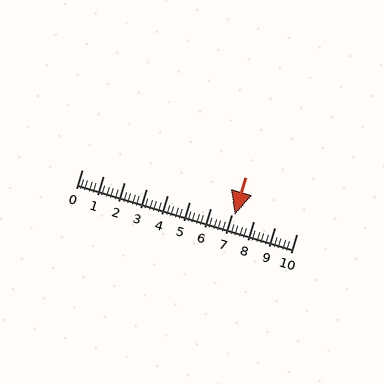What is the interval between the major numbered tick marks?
The major tick marks are spaced 1 units apart.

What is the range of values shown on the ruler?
The ruler shows values from 0 to 10.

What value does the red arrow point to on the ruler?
The red arrow points to approximately 7.1.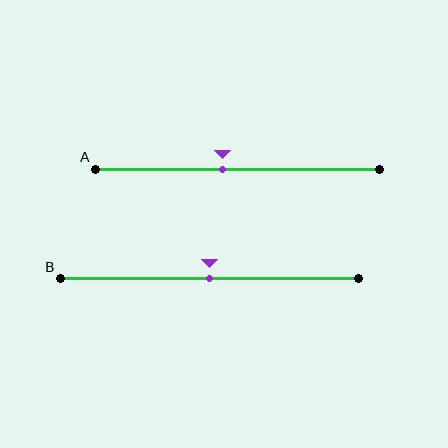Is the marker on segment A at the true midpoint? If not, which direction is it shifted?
No, the marker on segment A is shifted to the left by about 5% of the segment length.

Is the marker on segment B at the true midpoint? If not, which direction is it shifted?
Yes, the marker on segment B is at the true midpoint.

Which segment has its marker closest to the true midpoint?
Segment B has its marker closest to the true midpoint.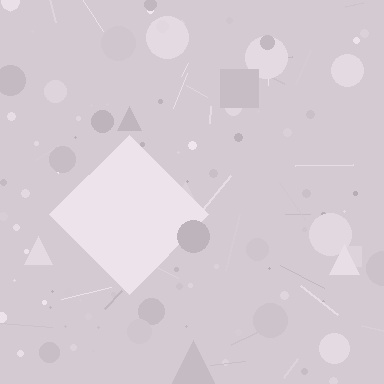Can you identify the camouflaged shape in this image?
The camouflaged shape is a diamond.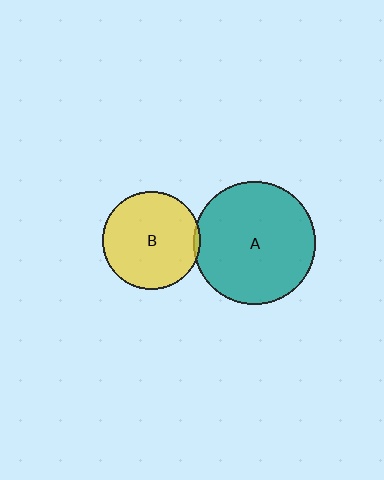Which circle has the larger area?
Circle A (teal).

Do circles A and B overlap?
Yes.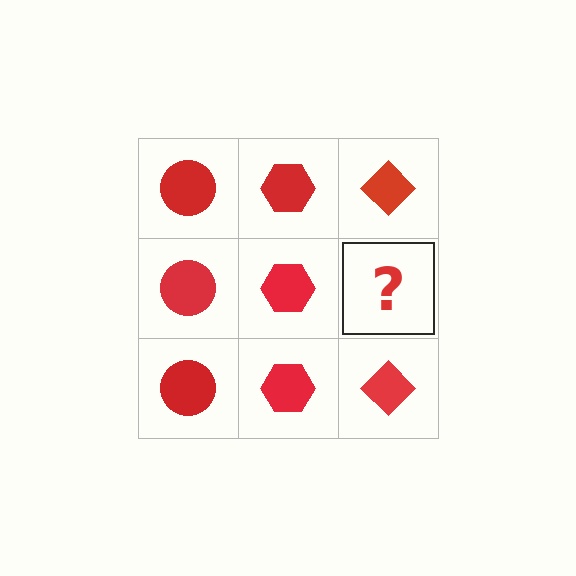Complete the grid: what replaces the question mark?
The question mark should be replaced with a red diamond.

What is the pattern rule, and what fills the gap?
The rule is that each column has a consistent shape. The gap should be filled with a red diamond.